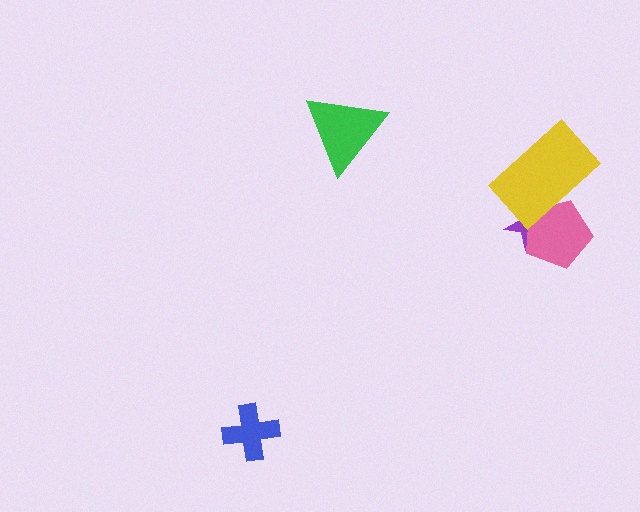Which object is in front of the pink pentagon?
The yellow rectangle is in front of the pink pentagon.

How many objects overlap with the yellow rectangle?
2 objects overlap with the yellow rectangle.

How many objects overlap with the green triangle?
0 objects overlap with the green triangle.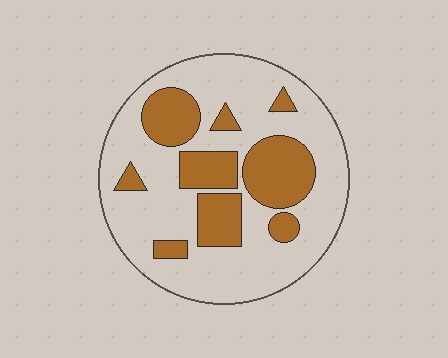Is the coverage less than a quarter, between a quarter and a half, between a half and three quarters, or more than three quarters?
Between a quarter and a half.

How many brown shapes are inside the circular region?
9.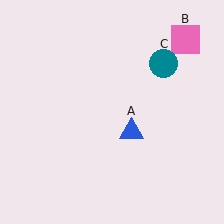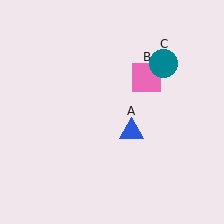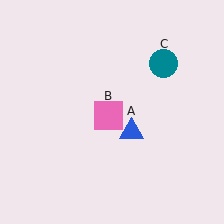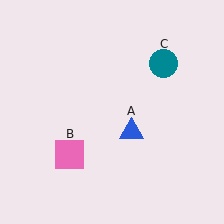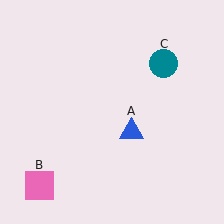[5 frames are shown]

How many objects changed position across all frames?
1 object changed position: pink square (object B).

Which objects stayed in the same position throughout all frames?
Blue triangle (object A) and teal circle (object C) remained stationary.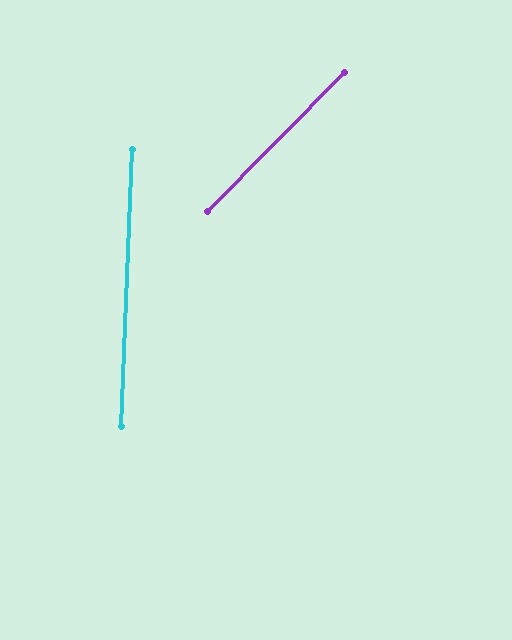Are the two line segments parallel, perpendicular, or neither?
Neither parallel nor perpendicular — they differ by about 42°.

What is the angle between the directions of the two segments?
Approximately 42 degrees.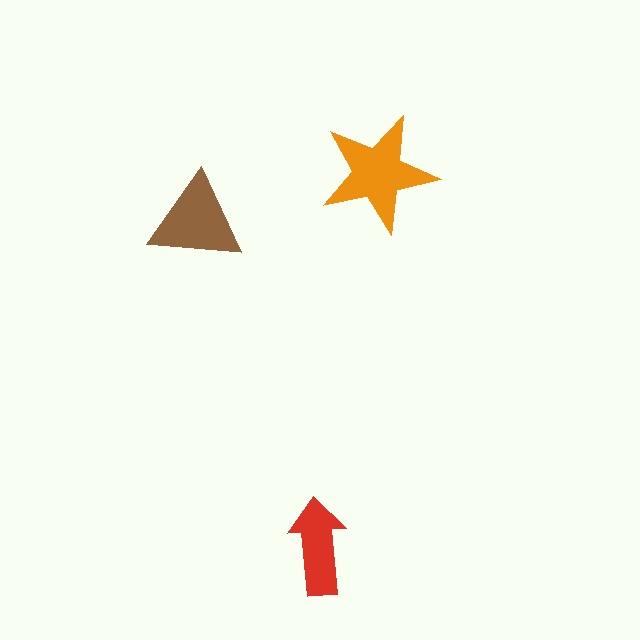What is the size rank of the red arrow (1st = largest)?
3rd.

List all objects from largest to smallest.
The orange star, the brown triangle, the red arrow.